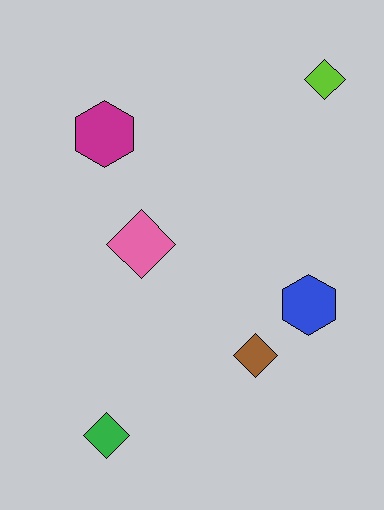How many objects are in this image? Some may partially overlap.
There are 6 objects.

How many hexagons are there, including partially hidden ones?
There are 2 hexagons.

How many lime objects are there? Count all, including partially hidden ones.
There is 1 lime object.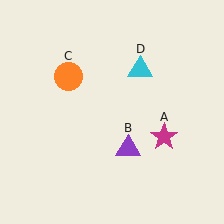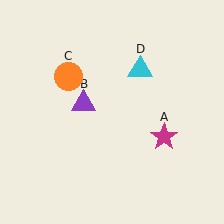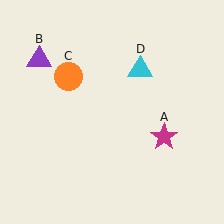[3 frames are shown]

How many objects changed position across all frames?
1 object changed position: purple triangle (object B).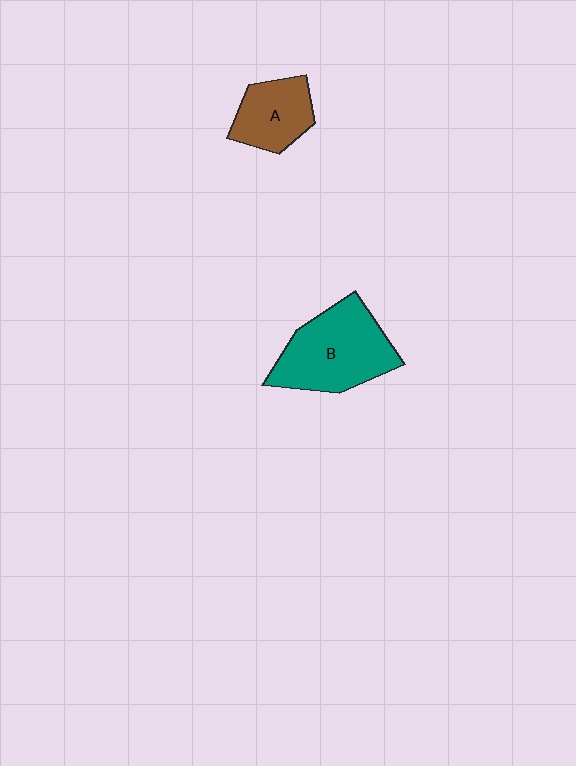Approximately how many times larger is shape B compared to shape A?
Approximately 1.7 times.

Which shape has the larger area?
Shape B (teal).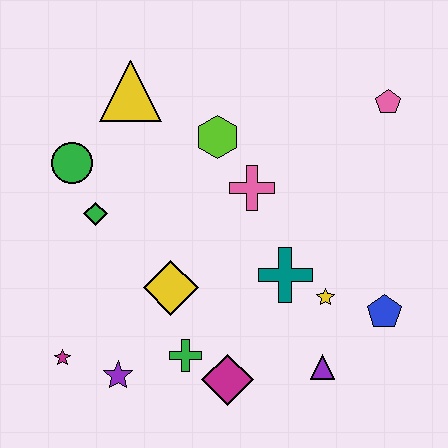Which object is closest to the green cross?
The magenta diamond is closest to the green cross.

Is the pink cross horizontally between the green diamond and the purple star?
No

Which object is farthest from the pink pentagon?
The magenta star is farthest from the pink pentagon.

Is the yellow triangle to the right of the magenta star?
Yes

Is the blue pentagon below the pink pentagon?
Yes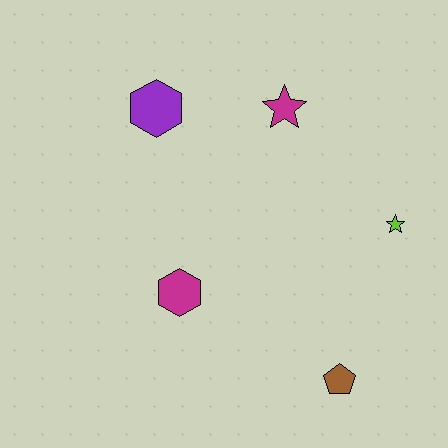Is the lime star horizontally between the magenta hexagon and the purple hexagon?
No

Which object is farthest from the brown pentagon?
The purple hexagon is farthest from the brown pentagon.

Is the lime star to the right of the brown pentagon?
Yes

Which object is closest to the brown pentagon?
The lime star is closest to the brown pentagon.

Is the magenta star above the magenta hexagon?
Yes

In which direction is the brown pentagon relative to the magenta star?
The brown pentagon is below the magenta star.